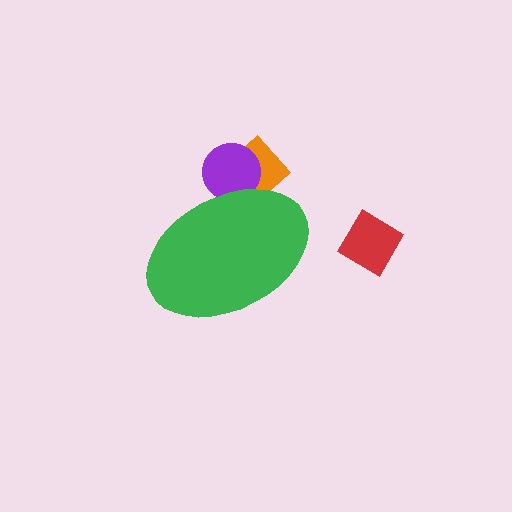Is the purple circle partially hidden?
Yes, the purple circle is partially hidden behind the green ellipse.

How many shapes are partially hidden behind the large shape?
2 shapes are partially hidden.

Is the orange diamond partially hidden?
Yes, the orange diamond is partially hidden behind the green ellipse.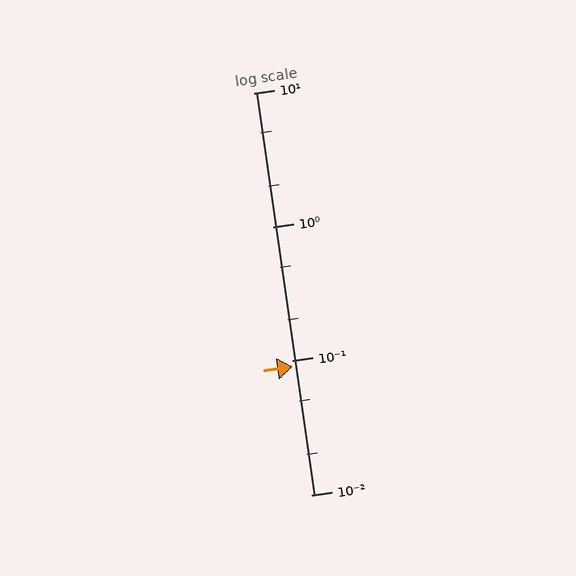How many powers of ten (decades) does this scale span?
The scale spans 3 decades, from 0.01 to 10.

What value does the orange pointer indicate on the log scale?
The pointer indicates approximately 0.091.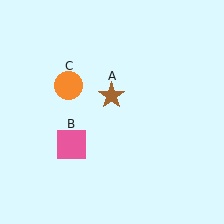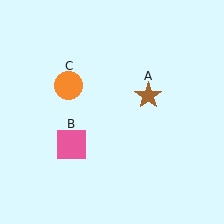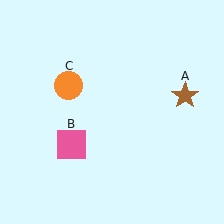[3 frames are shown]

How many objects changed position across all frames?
1 object changed position: brown star (object A).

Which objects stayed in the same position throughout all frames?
Pink square (object B) and orange circle (object C) remained stationary.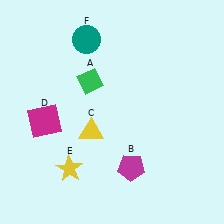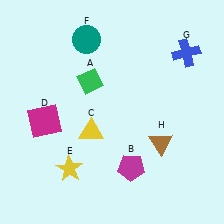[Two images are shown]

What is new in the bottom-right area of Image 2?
A brown triangle (H) was added in the bottom-right area of Image 2.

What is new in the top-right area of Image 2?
A blue cross (G) was added in the top-right area of Image 2.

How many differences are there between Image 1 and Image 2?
There are 2 differences between the two images.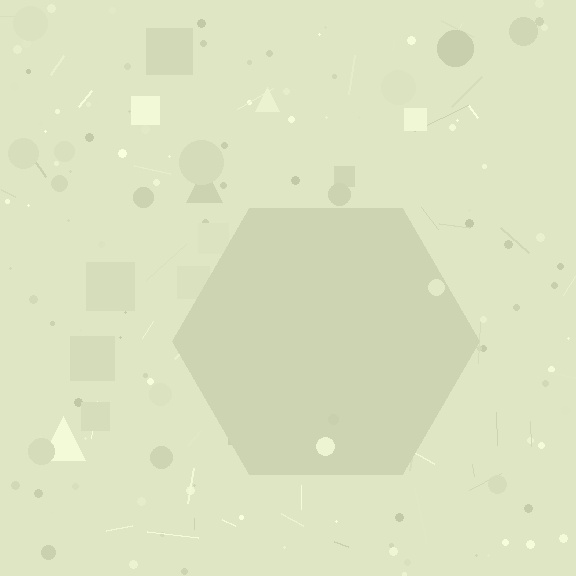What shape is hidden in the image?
A hexagon is hidden in the image.